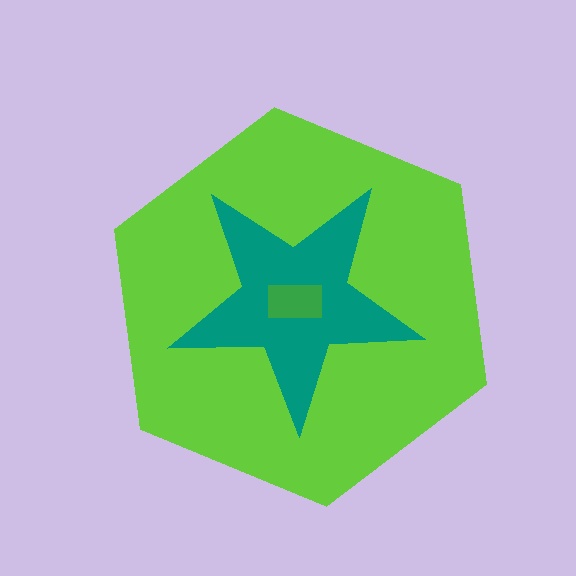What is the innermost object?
The green rectangle.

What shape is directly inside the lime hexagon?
The teal star.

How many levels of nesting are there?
3.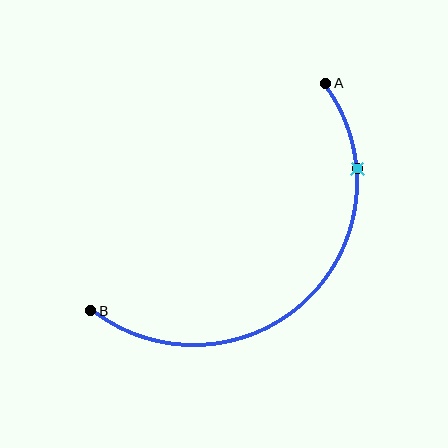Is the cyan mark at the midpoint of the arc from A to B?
No. The cyan mark lies on the arc but is closer to endpoint A. The arc midpoint would be at the point on the curve equidistant along the arc from both A and B.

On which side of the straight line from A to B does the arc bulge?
The arc bulges below and to the right of the straight line connecting A and B.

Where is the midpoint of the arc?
The arc midpoint is the point on the curve farthest from the straight line joining A and B. It sits below and to the right of that line.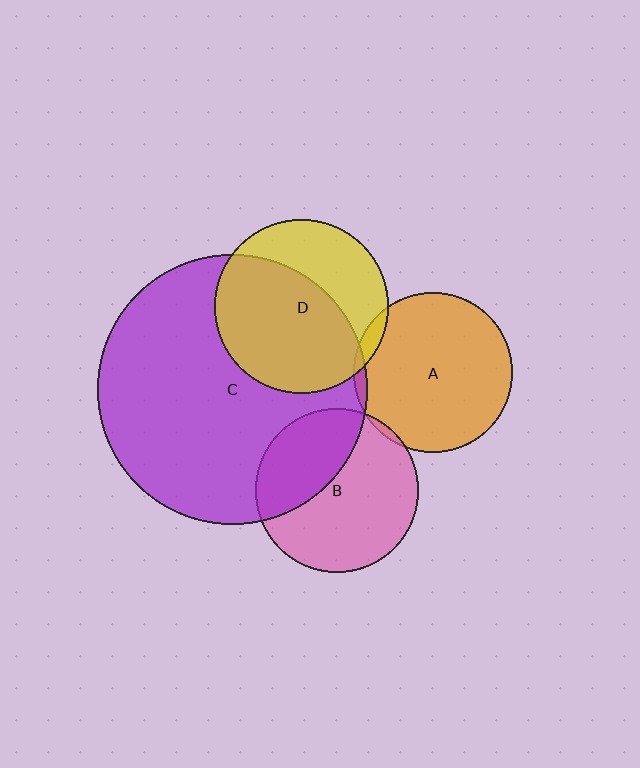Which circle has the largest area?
Circle C (purple).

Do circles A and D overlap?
Yes.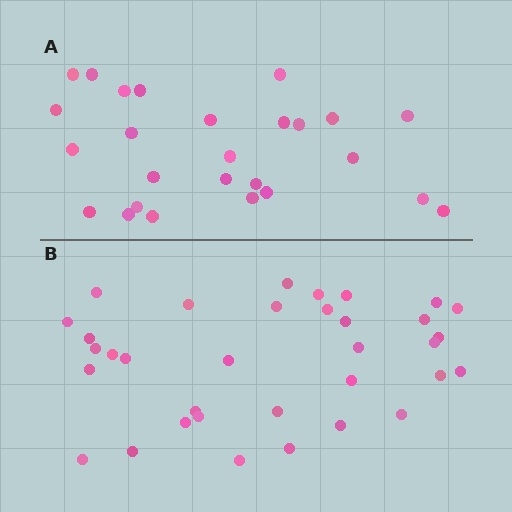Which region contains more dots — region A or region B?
Region B (the bottom region) has more dots.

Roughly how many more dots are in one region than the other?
Region B has roughly 8 or so more dots than region A.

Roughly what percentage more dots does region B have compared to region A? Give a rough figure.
About 30% more.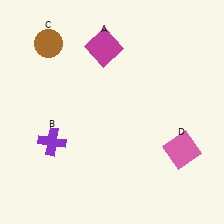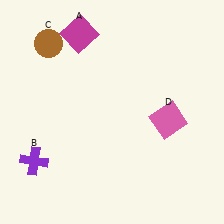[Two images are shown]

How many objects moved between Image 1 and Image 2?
3 objects moved between the two images.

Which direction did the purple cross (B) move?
The purple cross (B) moved down.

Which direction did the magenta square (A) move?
The magenta square (A) moved left.